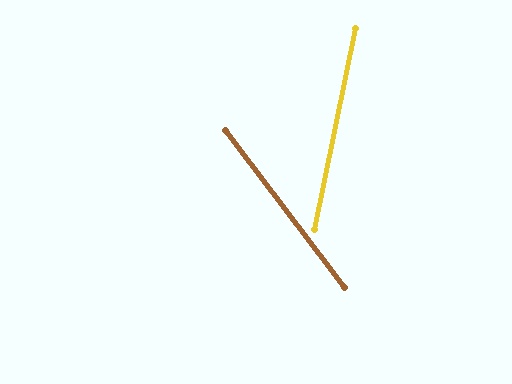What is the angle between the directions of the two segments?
Approximately 49 degrees.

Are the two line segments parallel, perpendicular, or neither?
Neither parallel nor perpendicular — they differ by about 49°.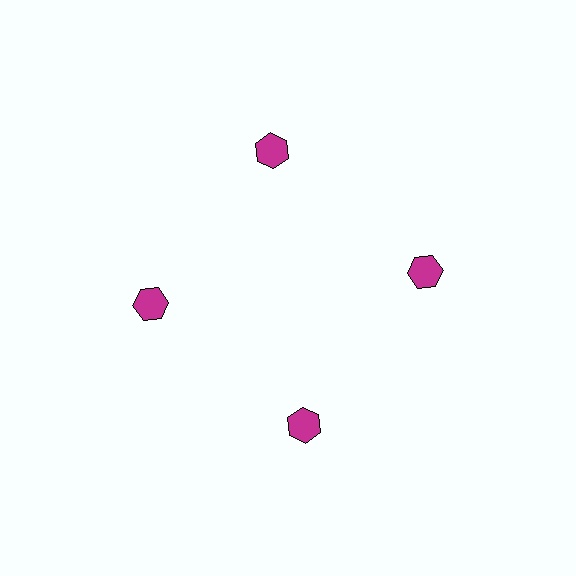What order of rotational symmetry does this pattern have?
This pattern has 4-fold rotational symmetry.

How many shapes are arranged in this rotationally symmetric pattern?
There are 4 shapes, arranged in 4 groups of 1.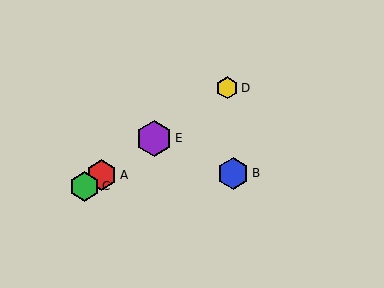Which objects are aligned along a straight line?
Objects A, C, D, E are aligned along a straight line.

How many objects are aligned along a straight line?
4 objects (A, C, D, E) are aligned along a straight line.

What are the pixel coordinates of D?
Object D is at (227, 88).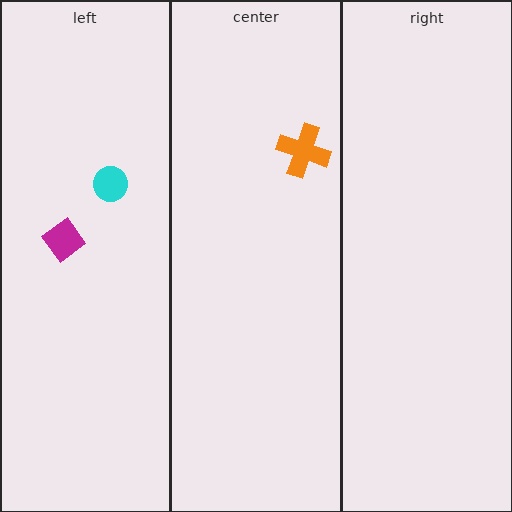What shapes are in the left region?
The magenta diamond, the cyan circle.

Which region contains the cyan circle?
The left region.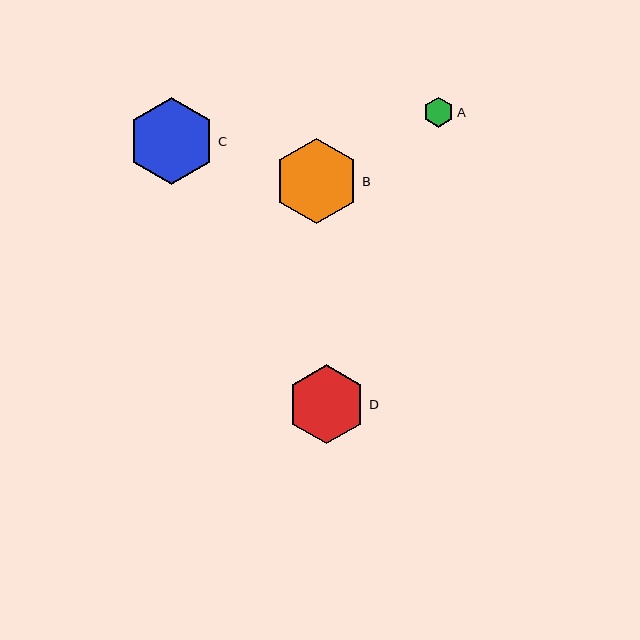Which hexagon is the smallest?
Hexagon A is the smallest with a size of approximately 30 pixels.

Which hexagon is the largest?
Hexagon C is the largest with a size of approximately 87 pixels.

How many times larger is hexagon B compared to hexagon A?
Hexagon B is approximately 2.9 times the size of hexagon A.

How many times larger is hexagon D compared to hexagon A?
Hexagon D is approximately 2.7 times the size of hexagon A.